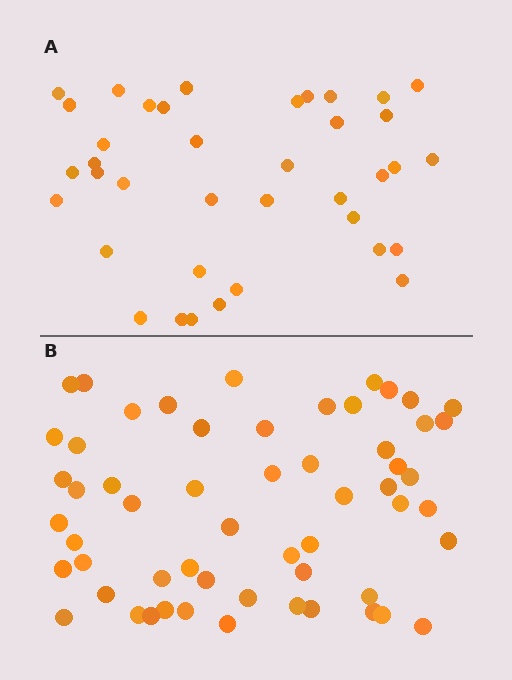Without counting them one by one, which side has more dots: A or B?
Region B (the bottom region) has more dots.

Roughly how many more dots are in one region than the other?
Region B has approximately 20 more dots than region A.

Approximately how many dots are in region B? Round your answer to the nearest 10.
About 60 dots. (The exact count is 57, which rounds to 60.)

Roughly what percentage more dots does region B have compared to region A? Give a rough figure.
About 50% more.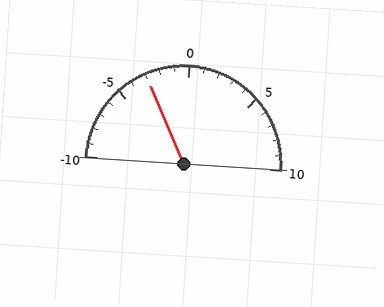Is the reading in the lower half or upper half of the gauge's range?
The reading is in the lower half of the range (-10 to 10).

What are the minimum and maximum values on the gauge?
The gauge ranges from -10 to 10.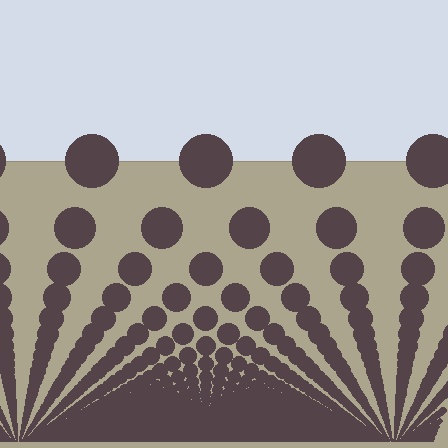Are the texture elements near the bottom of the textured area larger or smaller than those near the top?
Smaller. The gradient is inverted — elements near the bottom are smaller and denser.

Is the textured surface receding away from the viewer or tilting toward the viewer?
The surface appears to tilt toward the viewer. Texture elements get larger and sparser toward the top.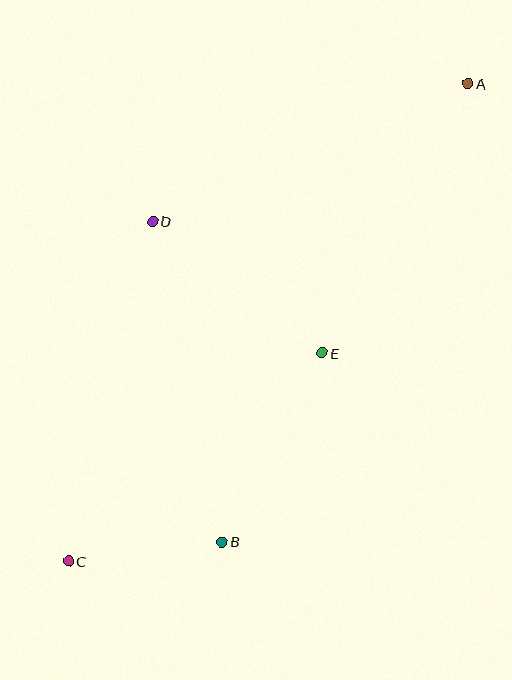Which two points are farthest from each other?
Points A and C are farthest from each other.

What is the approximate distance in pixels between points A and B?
The distance between A and B is approximately 520 pixels.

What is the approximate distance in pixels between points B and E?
The distance between B and E is approximately 214 pixels.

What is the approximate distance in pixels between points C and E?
The distance between C and E is approximately 328 pixels.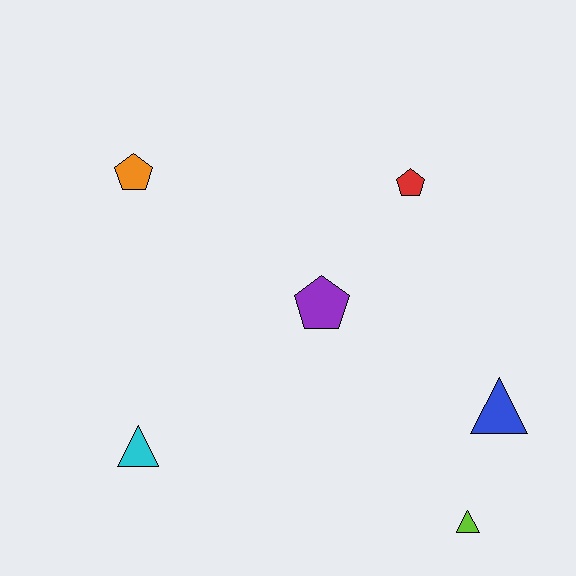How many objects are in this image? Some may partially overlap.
There are 6 objects.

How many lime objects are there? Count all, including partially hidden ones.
There is 1 lime object.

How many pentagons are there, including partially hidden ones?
There are 3 pentagons.